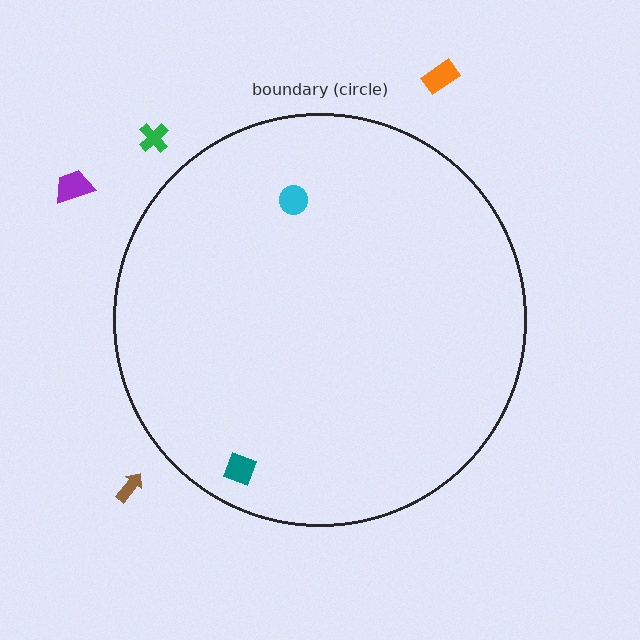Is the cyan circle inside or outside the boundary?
Inside.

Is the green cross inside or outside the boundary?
Outside.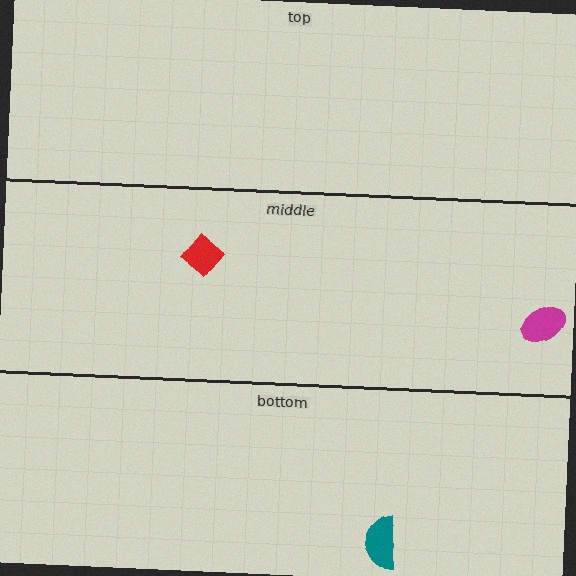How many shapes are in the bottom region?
1.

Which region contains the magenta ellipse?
The middle region.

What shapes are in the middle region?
The magenta ellipse, the red diamond.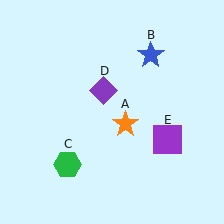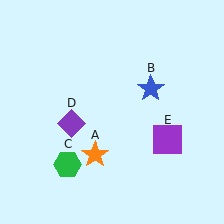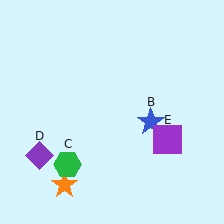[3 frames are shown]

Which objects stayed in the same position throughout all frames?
Green hexagon (object C) and purple square (object E) remained stationary.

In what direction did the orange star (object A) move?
The orange star (object A) moved down and to the left.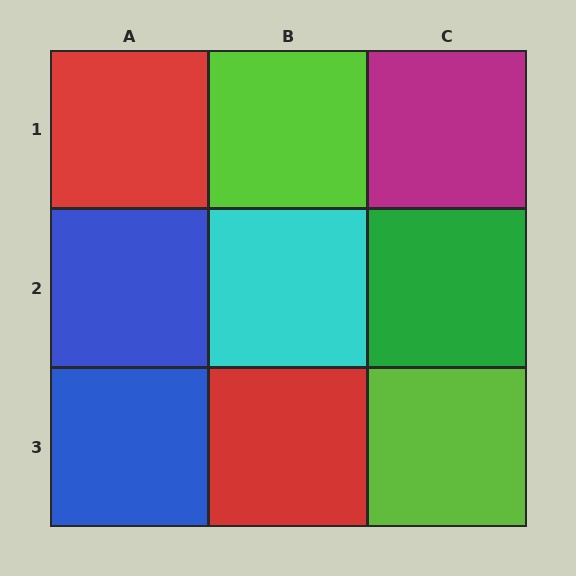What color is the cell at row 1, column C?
Magenta.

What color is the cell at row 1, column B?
Lime.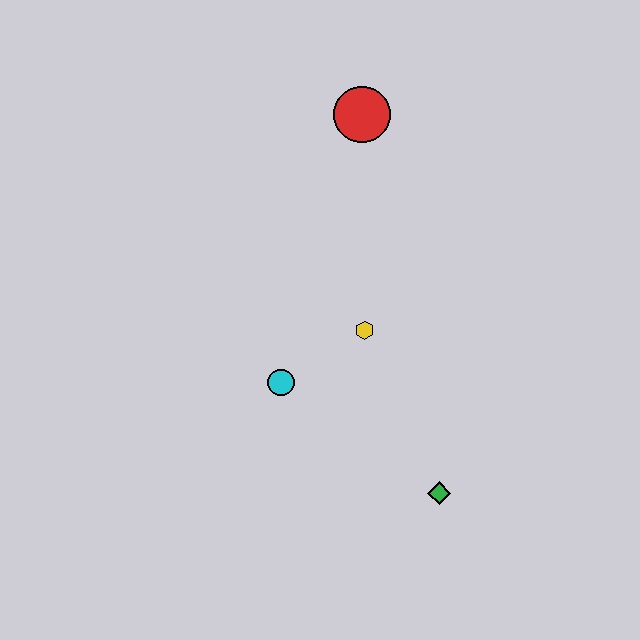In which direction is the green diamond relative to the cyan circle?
The green diamond is to the right of the cyan circle.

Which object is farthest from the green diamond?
The red circle is farthest from the green diamond.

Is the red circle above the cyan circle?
Yes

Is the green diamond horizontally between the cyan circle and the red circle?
No